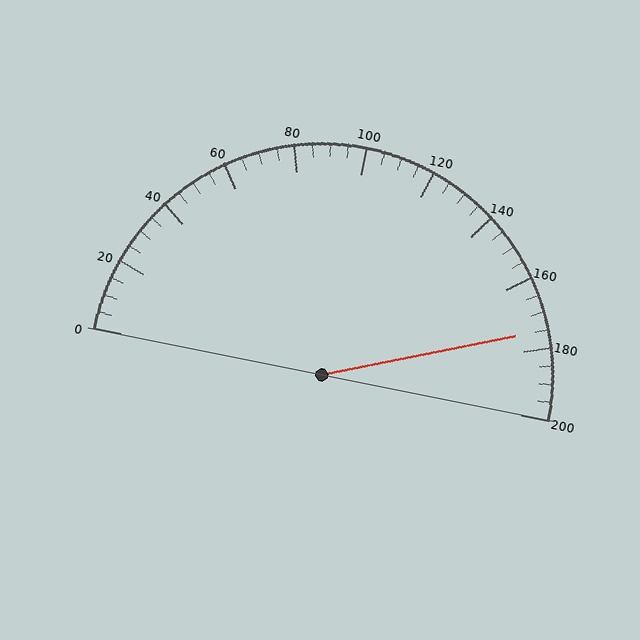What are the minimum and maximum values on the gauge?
The gauge ranges from 0 to 200.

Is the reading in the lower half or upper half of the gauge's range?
The reading is in the upper half of the range (0 to 200).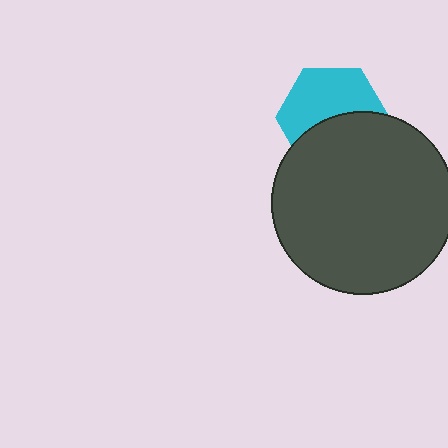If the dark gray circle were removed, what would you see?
You would see the complete cyan hexagon.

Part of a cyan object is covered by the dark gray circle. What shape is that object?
It is a hexagon.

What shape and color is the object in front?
The object in front is a dark gray circle.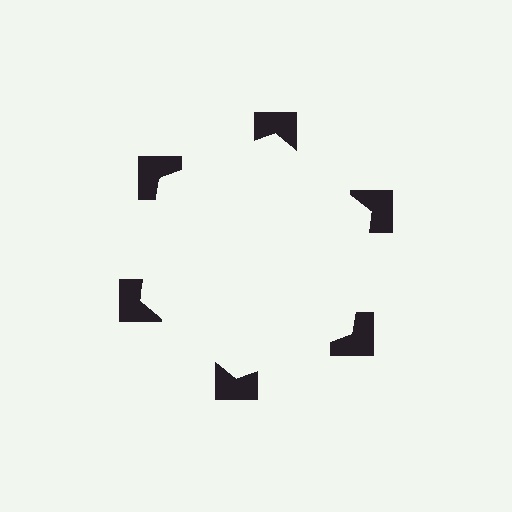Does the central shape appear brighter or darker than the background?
It typically appears slightly brighter than the background, even though no actual brightness change is drawn.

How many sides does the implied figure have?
6 sides.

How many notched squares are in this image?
There are 6 — one at each vertex of the illusory hexagon.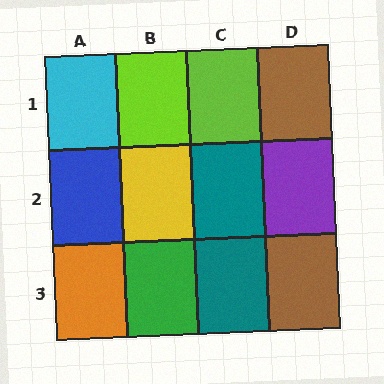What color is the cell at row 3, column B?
Green.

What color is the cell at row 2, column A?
Blue.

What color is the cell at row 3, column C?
Teal.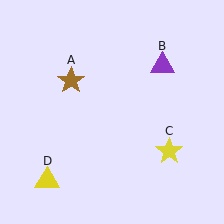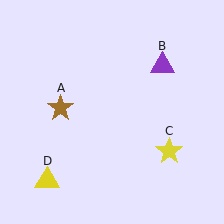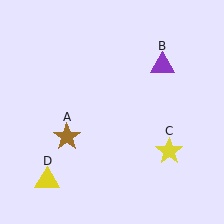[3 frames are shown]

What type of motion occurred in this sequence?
The brown star (object A) rotated counterclockwise around the center of the scene.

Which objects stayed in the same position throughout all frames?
Purple triangle (object B) and yellow star (object C) and yellow triangle (object D) remained stationary.